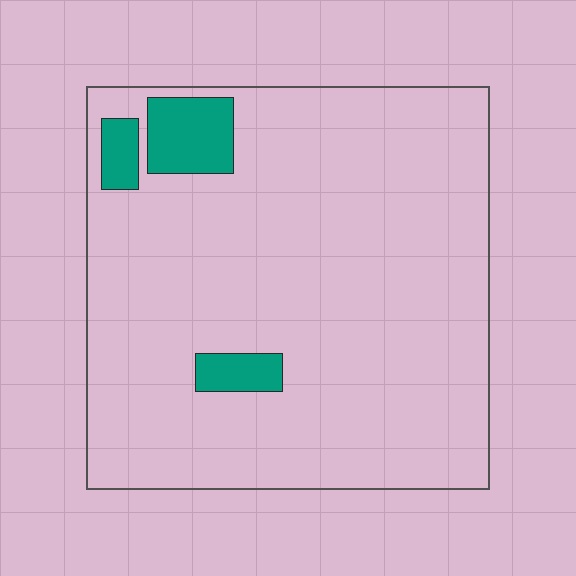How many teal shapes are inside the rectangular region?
3.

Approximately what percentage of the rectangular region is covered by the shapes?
Approximately 10%.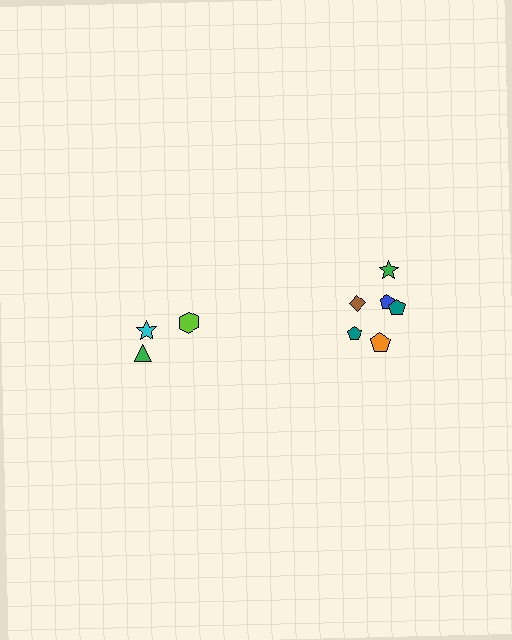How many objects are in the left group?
There are 3 objects.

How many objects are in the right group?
There are 6 objects.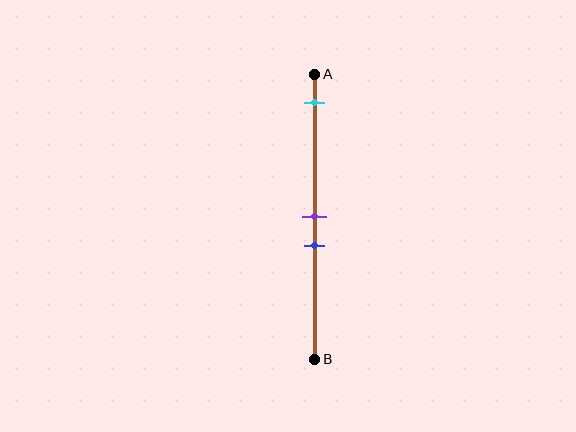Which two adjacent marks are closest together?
The purple and blue marks are the closest adjacent pair.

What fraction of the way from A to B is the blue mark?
The blue mark is approximately 60% (0.6) of the way from A to B.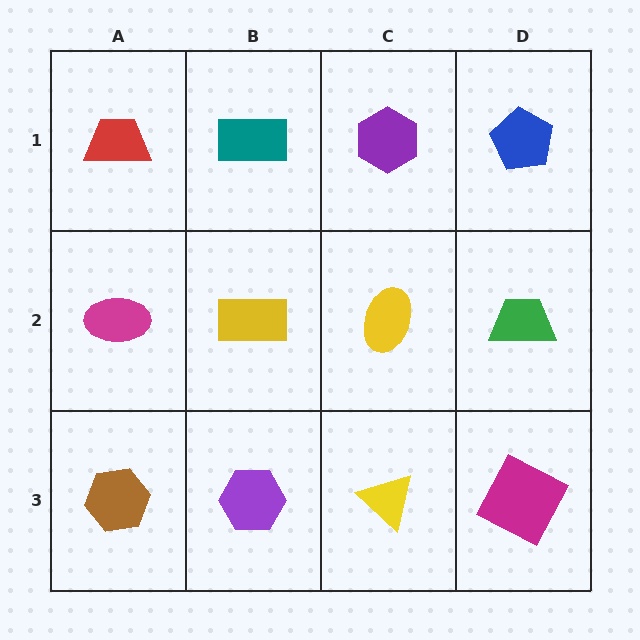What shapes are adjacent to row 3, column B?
A yellow rectangle (row 2, column B), a brown hexagon (row 3, column A), a yellow triangle (row 3, column C).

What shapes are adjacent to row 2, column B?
A teal rectangle (row 1, column B), a purple hexagon (row 3, column B), a magenta ellipse (row 2, column A), a yellow ellipse (row 2, column C).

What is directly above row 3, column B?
A yellow rectangle.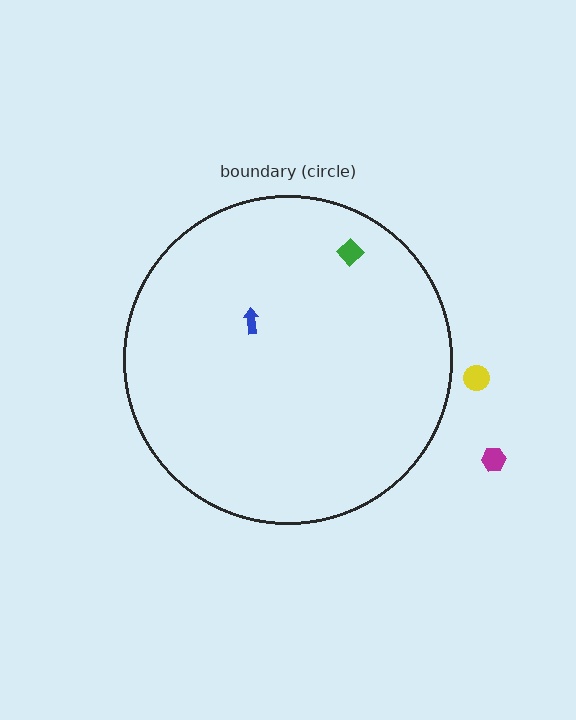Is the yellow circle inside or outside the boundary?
Outside.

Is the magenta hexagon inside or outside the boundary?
Outside.